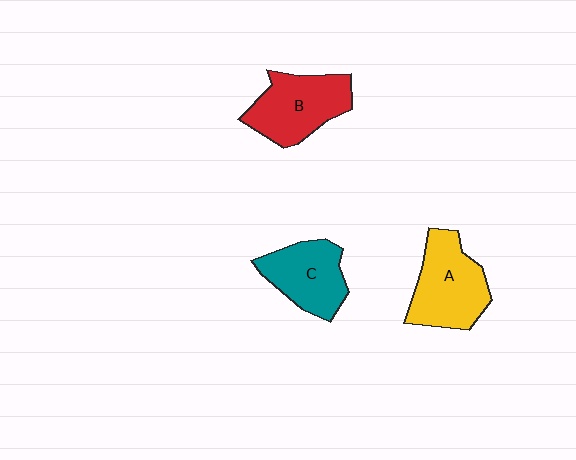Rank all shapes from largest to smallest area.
From largest to smallest: A (yellow), B (red), C (teal).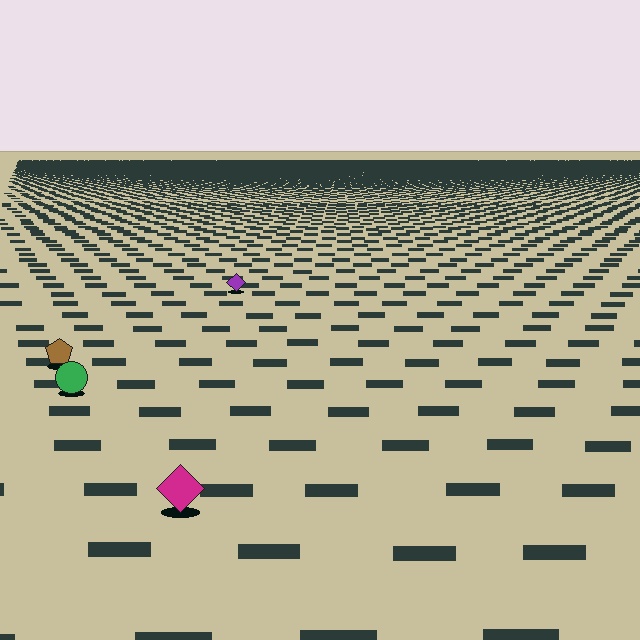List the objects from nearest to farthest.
From nearest to farthest: the magenta diamond, the green circle, the brown pentagon, the purple diamond.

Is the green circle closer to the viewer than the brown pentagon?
Yes. The green circle is closer — you can tell from the texture gradient: the ground texture is coarser near it.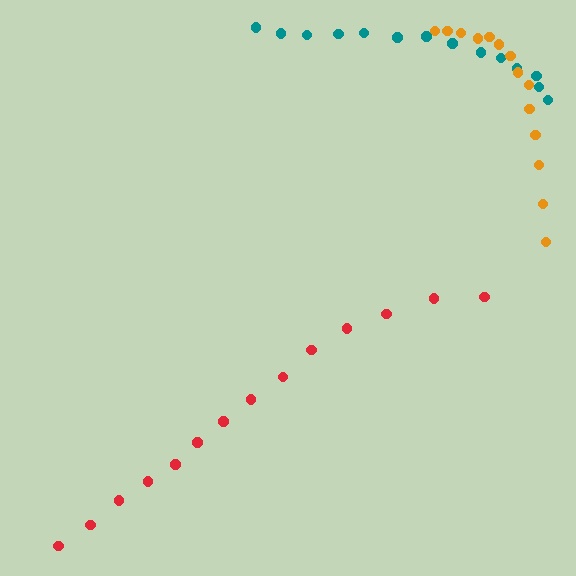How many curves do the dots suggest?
There are 3 distinct paths.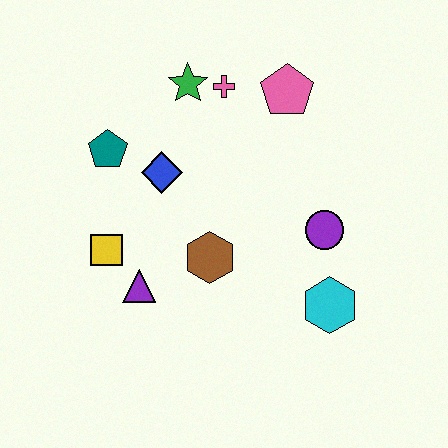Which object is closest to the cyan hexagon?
The purple circle is closest to the cyan hexagon.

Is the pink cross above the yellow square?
Yes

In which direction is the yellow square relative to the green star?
The yellow square is below the green star.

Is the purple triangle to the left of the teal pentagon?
No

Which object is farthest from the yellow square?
The pink pentagon is farthest from the yellow square.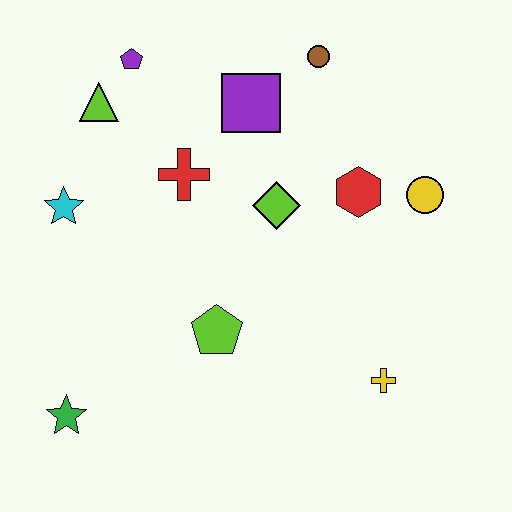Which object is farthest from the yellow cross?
The purple pentagon is farthest from the yellow cross.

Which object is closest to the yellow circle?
The red hexagon is closest to the yellow circle.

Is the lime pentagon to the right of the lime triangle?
Yes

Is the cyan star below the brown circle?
Yes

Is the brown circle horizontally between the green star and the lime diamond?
No